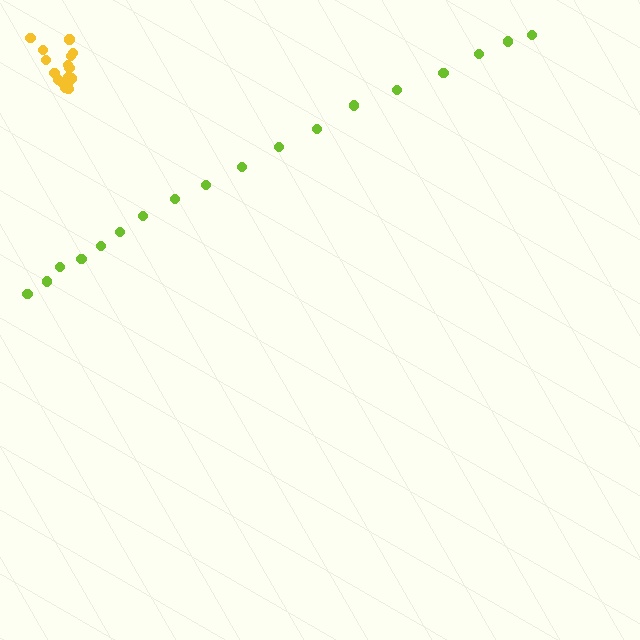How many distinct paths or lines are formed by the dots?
There are 2 distinct paths.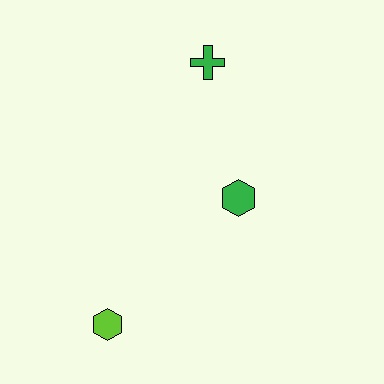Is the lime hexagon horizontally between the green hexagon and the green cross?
No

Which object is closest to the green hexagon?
The green cross is closest to the green hexagon.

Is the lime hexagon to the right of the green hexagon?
No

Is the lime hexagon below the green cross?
Yes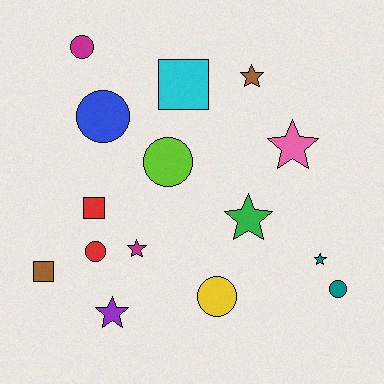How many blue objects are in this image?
There is 1 blue object.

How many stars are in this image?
There are 6 stars.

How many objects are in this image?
There are 15 objects.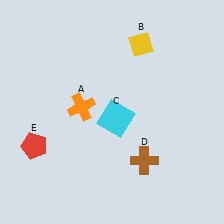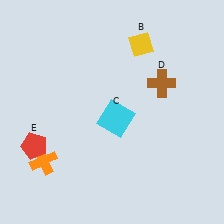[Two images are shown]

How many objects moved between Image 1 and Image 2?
2 objects moved between the two images.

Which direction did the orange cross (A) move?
The orange cross (A) moved down.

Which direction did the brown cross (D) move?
The brown cross (D) moved up.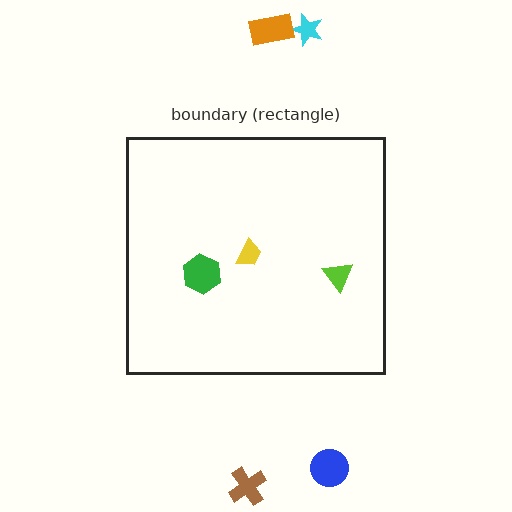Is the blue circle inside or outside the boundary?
Outside.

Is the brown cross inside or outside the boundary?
Outside.